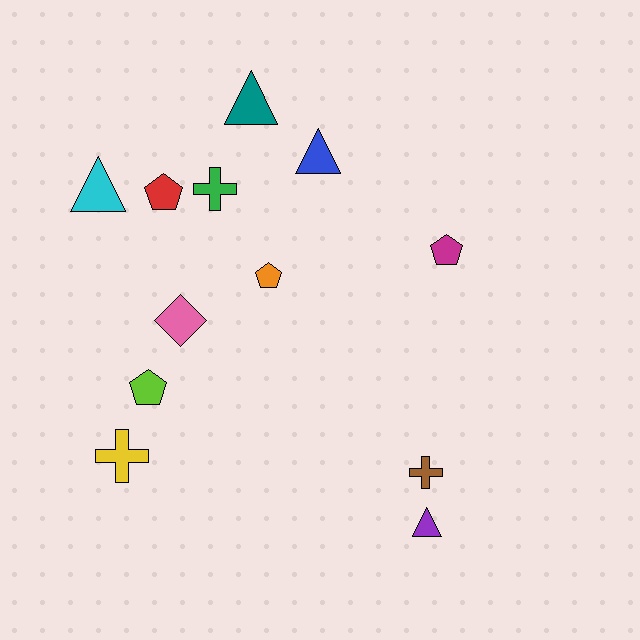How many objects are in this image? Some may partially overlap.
There are 12 objects.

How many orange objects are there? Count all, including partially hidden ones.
There is 1 orange object.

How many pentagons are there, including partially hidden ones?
There are 4 pentagons.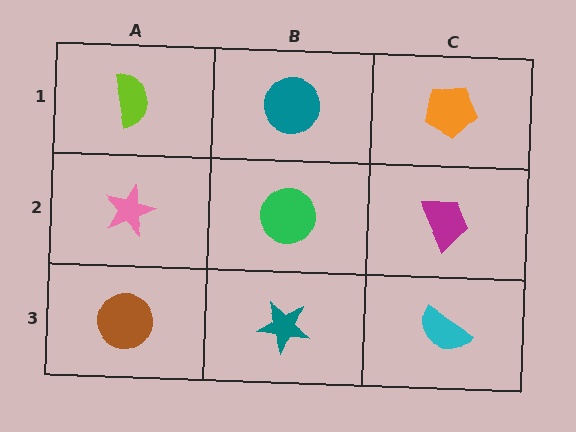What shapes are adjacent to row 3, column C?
A magenta trapezoid (row 2, column C), a teal star (row 3, column B).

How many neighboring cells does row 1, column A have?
2.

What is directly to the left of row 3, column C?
A teal star.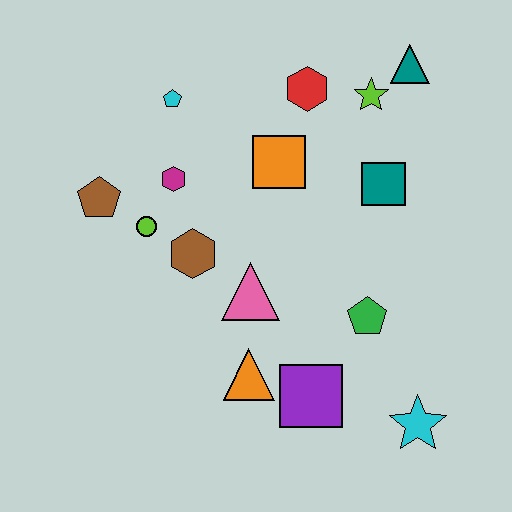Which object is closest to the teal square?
The lime star is closest to the teal square.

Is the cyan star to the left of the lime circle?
No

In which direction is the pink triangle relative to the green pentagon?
The pink triangle is to the left of the green pentagon.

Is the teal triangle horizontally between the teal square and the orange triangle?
No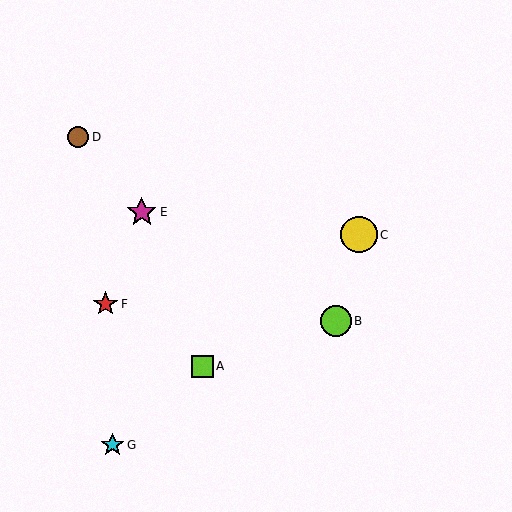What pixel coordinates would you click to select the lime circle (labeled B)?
Click at (336, 321) to select the lime circle B.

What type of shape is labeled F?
Shape F is a red star.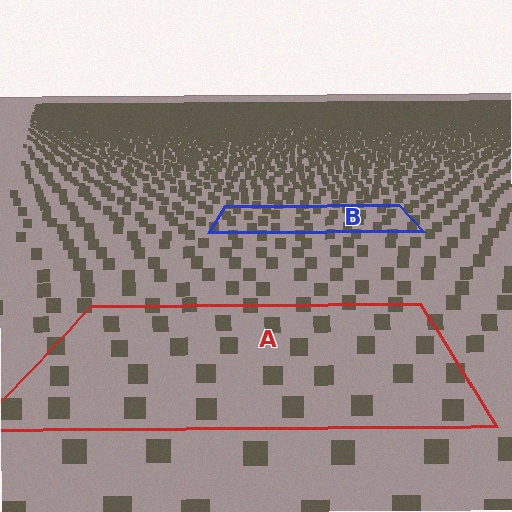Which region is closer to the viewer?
Region A is closer. The texture elements there are larger and more spread out.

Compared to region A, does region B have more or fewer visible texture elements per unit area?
Region B has more texture elements per unit area — they are packed more densely because it is farther away.